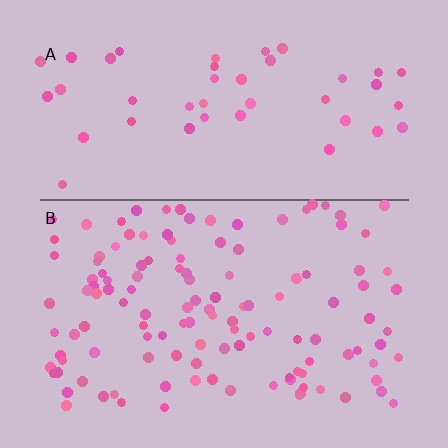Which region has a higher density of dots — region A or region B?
B (the bottom).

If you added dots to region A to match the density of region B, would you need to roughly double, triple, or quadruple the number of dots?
Approximately triple.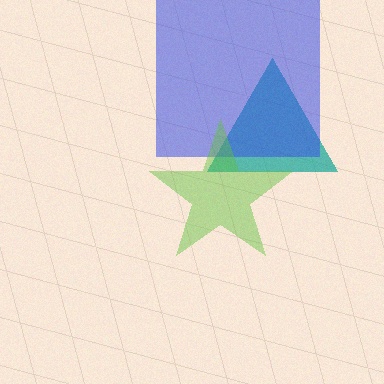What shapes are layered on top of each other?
The layered shapes are: a teal triangle, a blue square, a lime star.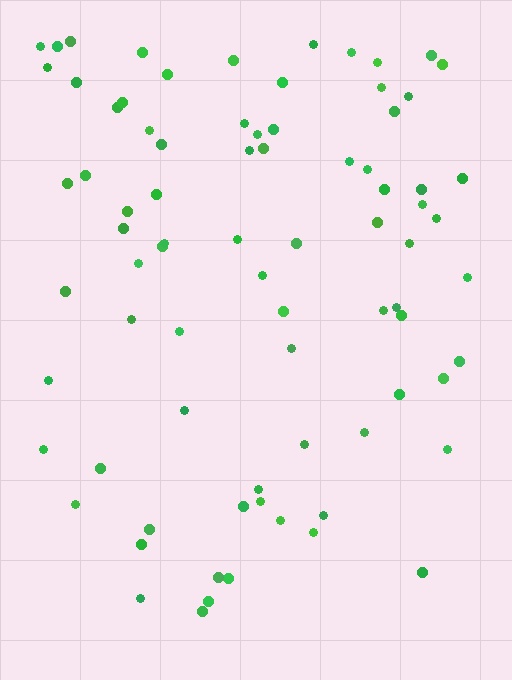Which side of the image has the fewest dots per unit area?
The bottom.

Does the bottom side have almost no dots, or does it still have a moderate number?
Still a moderate number, just noticeably fewer than the top.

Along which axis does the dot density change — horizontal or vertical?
Vertical.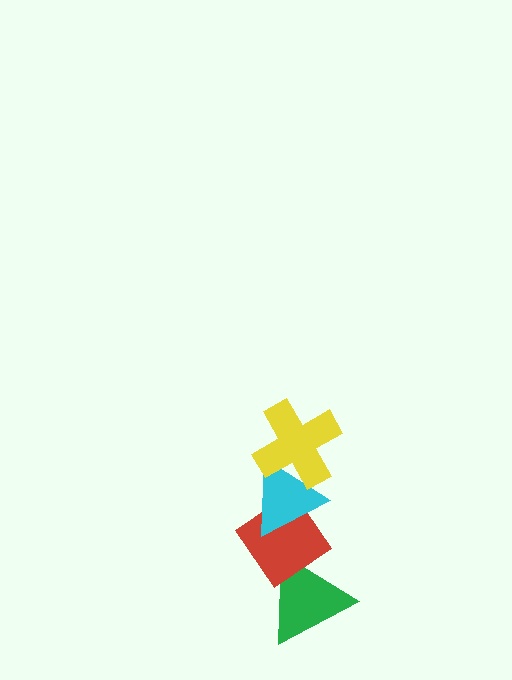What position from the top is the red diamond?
The red diamond is 3rd from the top.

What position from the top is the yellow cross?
The yellow cross is 1st from the top.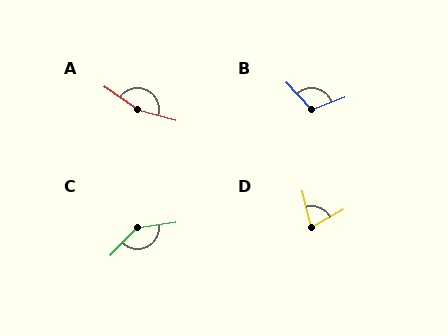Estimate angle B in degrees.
Approximately 113 degrees.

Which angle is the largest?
A, at approximately 160 degrees.